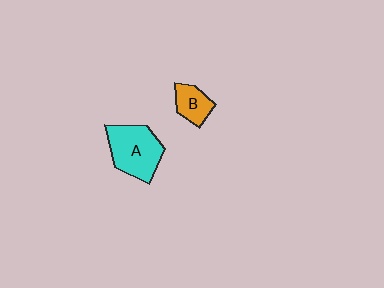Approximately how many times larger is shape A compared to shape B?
Approximately 2.1 times.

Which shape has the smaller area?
Shape B (orange).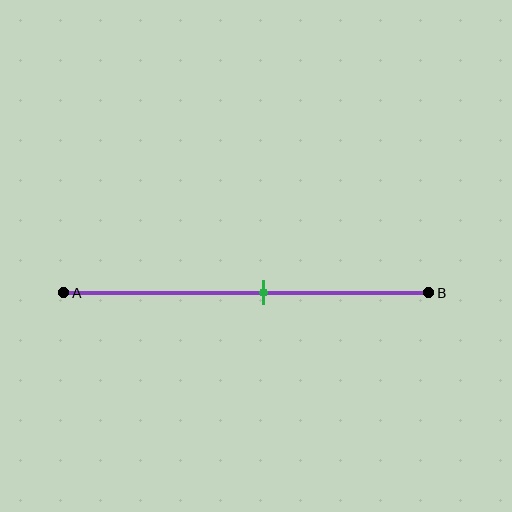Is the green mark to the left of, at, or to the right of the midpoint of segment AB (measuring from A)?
The green mark is to the right of the midpoint of segment AB.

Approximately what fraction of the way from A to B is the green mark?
The green mark is approximately 55% of the way from A to B.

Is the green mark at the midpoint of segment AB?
No, the mark is at about 55% from A, not at the 50% midpoint.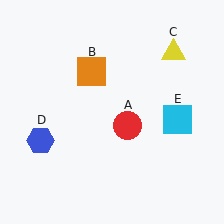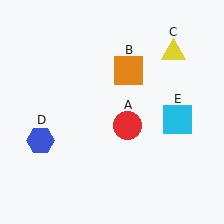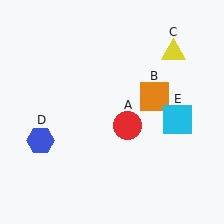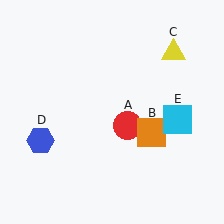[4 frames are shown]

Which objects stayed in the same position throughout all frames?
Red circle (object A) and yellow triangle (object C) and blue hexagon (object D) and cyan square (object E) remained stationary.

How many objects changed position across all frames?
1 object changed position: orange square (object B).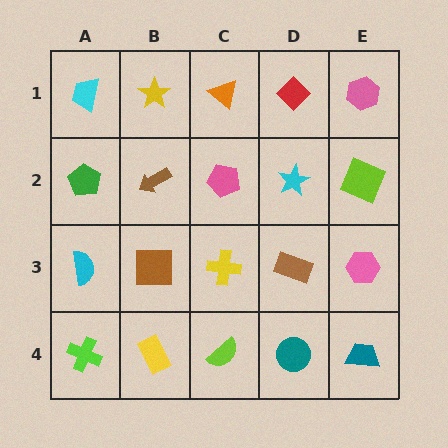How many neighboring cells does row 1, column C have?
3.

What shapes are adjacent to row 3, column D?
A cyan star (row 2, column D), a teal circle (row 4, column D), a yellow cross (row 3, column C), a pink hexagon (row 3, column E).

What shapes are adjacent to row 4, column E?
A pink hexagon (row 3, column E), a teal circle (row 4, column D).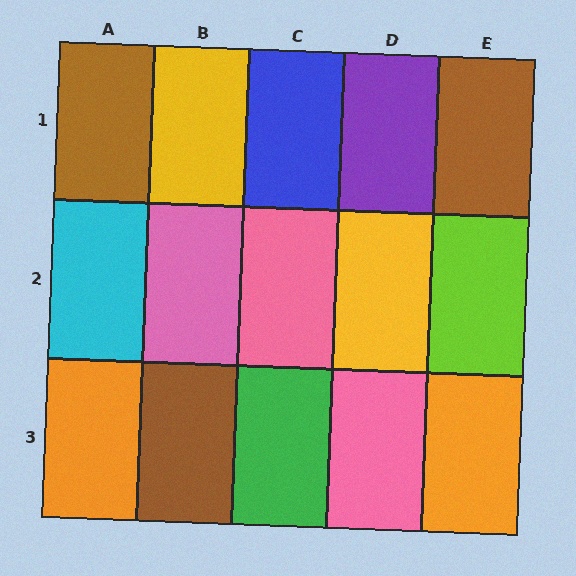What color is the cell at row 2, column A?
Cyan.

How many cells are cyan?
1 cell is cyan.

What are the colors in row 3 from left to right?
Orange, brown, green, pink, orange.